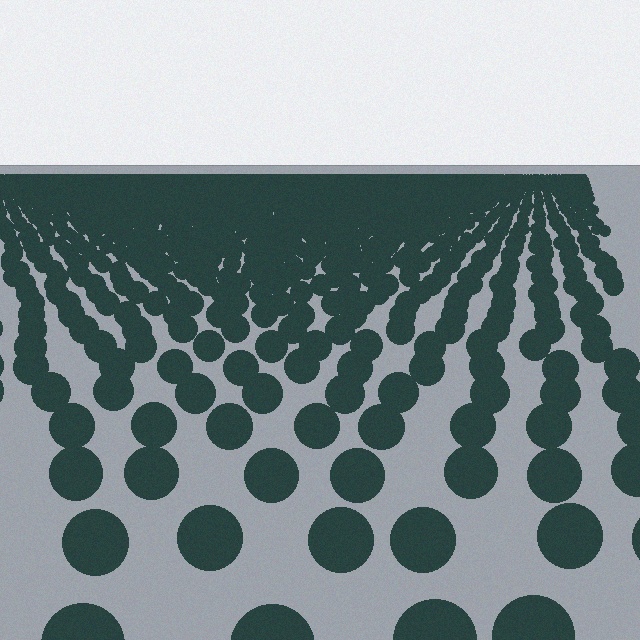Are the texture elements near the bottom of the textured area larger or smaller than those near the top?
Larger. Near the bottom, elements are closer to the viewer and appear at a bigger on-screen size.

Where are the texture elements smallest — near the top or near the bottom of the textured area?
Near the top.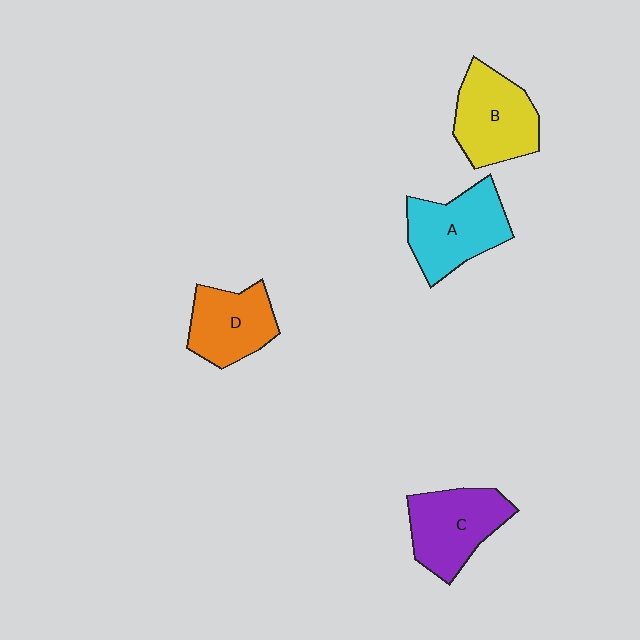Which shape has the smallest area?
Shape D (orange).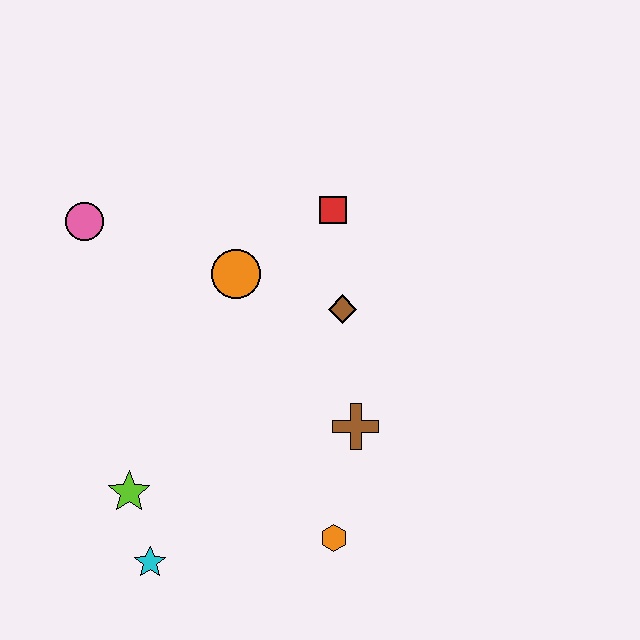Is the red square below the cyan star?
No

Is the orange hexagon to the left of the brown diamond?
Yes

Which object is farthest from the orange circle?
The cyan star is farthest from the orange circle.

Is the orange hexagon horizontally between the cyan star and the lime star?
No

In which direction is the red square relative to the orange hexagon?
The red square is above the orange hexagon.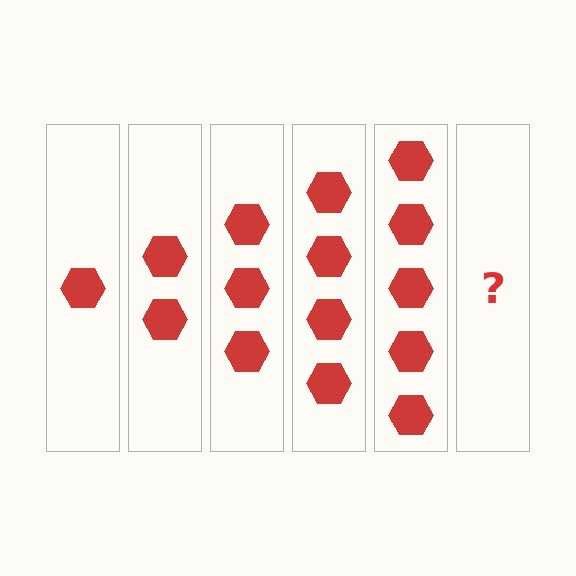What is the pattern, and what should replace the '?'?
The pattern is that each step adds one more hexagon. The '?' should be 6 hexagons.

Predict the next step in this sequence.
The next step is 6 hexagons.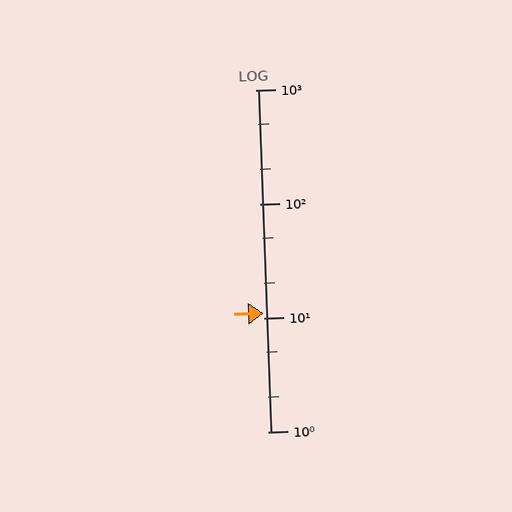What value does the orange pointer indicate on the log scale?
The pointer indicates approximately 11.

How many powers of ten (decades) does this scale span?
The scale spans 3 decades, from 1 to 1000.